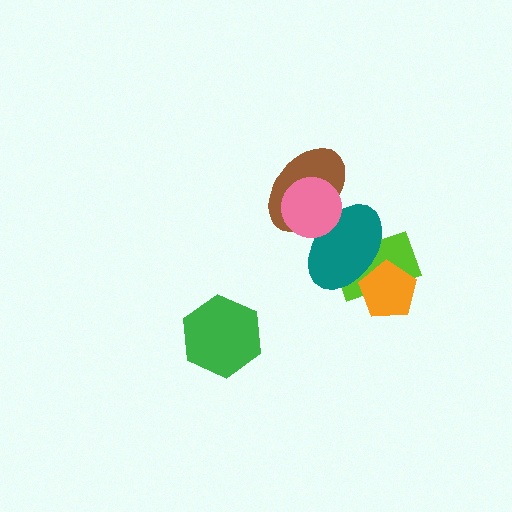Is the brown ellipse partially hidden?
Yes, it is partially covered by another shape.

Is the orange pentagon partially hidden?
Yes, it is partially covered by another shape.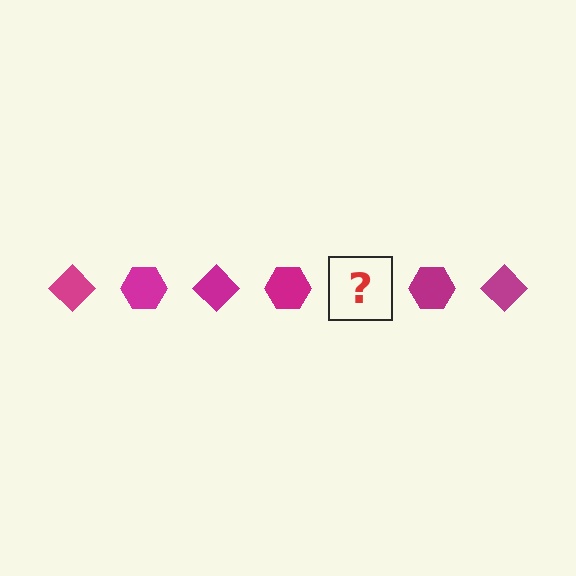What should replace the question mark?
The question mark should be replaced with a magenta diamond.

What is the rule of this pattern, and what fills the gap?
The rule is that the pattern cycles through diamond, hexagon shapes in magenta. The gap should be filled with a magenta diamond.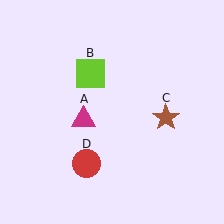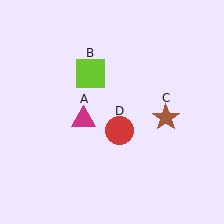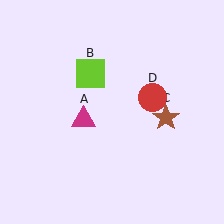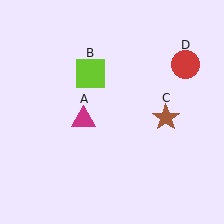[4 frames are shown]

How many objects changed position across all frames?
1 object changed position: red circle (object D).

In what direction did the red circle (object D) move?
The red circle (object D) moved up and to the right.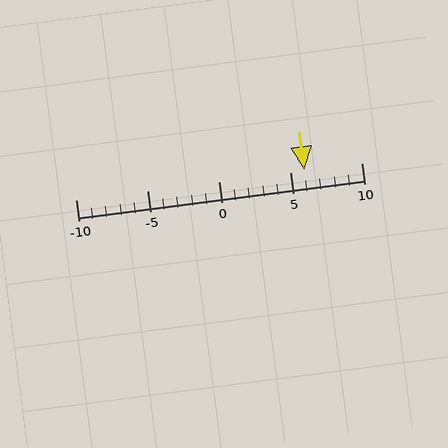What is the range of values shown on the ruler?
The ruler shows values from -10 to 10.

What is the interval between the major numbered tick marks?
The major tick marks are spaced 5 units apart.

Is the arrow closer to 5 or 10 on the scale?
The arrow is closer to 5.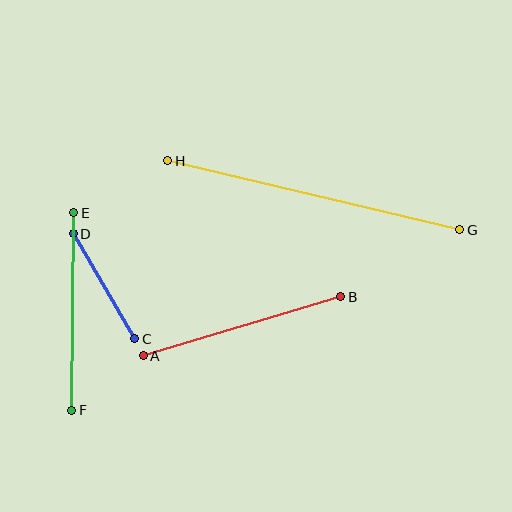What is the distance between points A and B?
The distance is approximately 206 pixels.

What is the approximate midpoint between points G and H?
The midpoint is at approximately (314, 195) pixels.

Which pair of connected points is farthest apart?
Points G and H are farthest apart.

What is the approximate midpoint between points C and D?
The midpoint is at approximately (104, 286) pixels.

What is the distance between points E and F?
The distance is approximately 198 pixels.